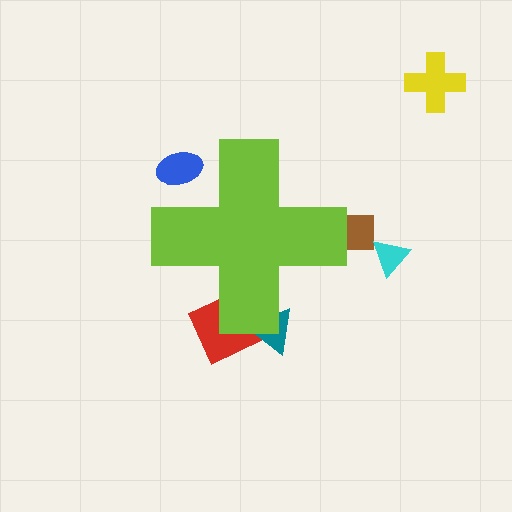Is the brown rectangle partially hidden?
Yes, the brown rectangle is partially hidden behind the lime cross.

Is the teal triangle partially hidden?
Yes, the teal triangle is partially hidden behind the lime cross.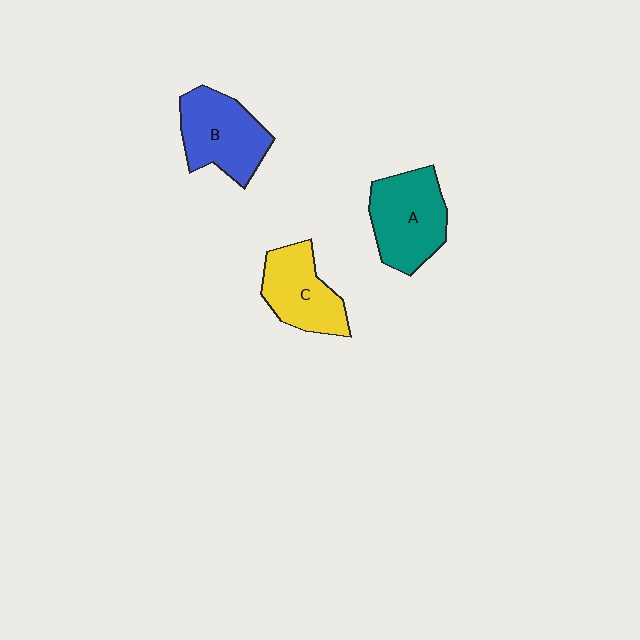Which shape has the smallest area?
Shape C (yellow).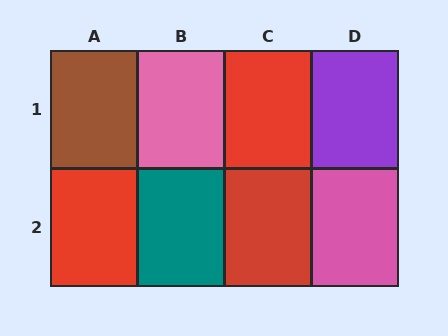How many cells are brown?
1 cell is brown.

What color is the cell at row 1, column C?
Red.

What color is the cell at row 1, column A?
Brown.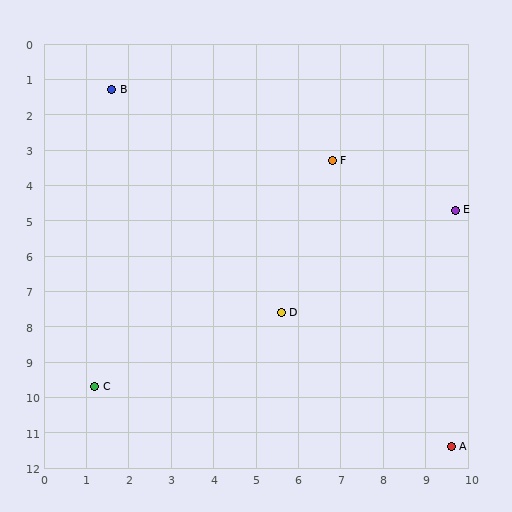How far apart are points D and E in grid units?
Points D and E are about 5.0 grid units apart.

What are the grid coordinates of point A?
Point A is at approximately (9.6, 11.4).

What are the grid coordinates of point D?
Point D is at approximately (5.6, 7.6).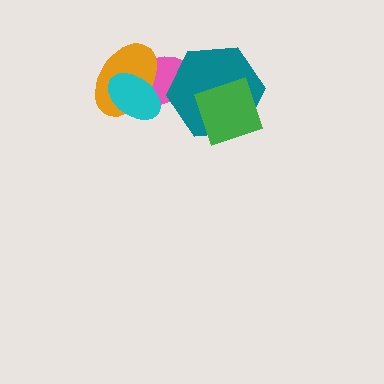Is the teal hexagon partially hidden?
Yes, it is partially covered by another shape.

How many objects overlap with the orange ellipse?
2 objects overlap with the orange ellipse.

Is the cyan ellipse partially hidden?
No, no other shape covers it.